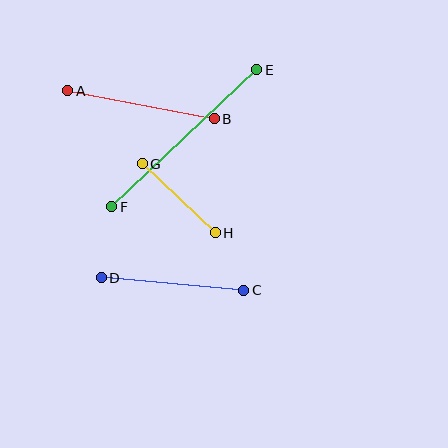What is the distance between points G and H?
The distance is approximately 101 pixels.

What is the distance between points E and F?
The distance is approximately 199 pixels.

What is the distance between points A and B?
The distance is approximately 149 pixels.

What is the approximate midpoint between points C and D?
The midpoint is at approximately (173, 284) pixels.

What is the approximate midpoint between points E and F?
The midpoint is at approximately (184, 138) pixels.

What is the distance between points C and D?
The distance is approximately 143 pixels.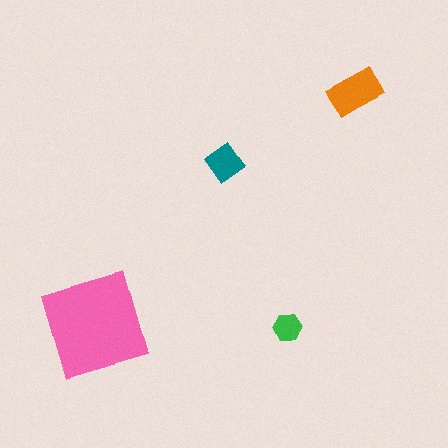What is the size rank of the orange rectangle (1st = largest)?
2nd.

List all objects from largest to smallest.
The pink square, the orange rectangle, the teal diamond, the green hexagon.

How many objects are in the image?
There are 4 objects in the image.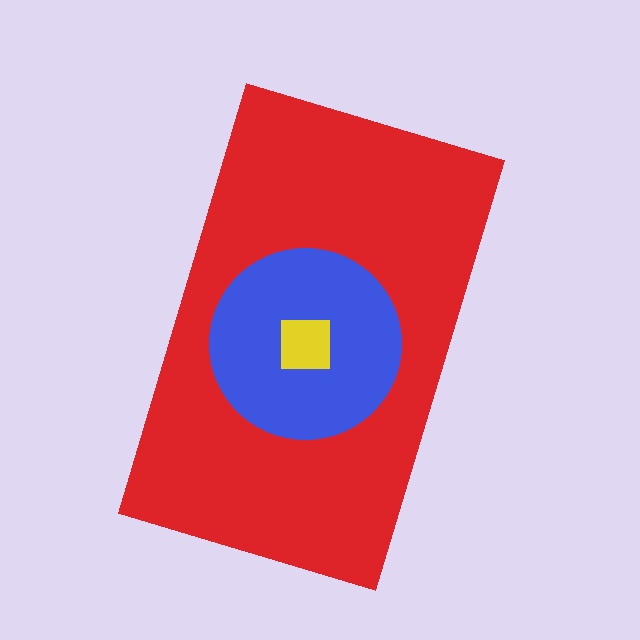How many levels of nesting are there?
3.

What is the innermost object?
The yellow square.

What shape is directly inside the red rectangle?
The blue circle.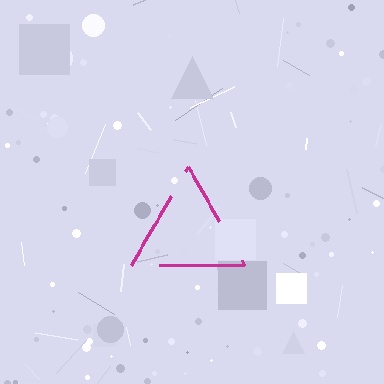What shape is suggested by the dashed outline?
The dashed outline suggests a triangle.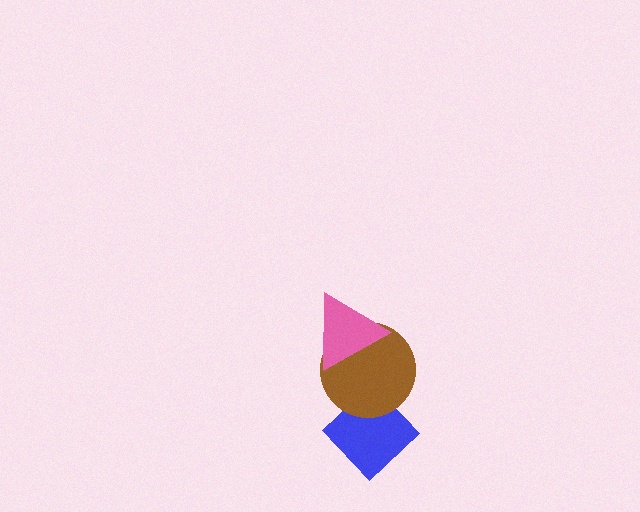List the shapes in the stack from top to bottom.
From top to bottom: the pink triangle, the brown circle, the blue diamond.